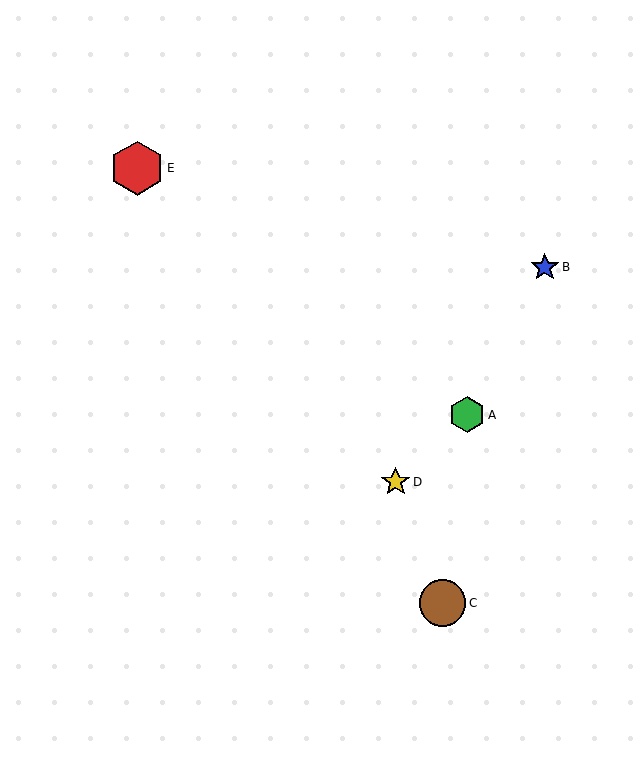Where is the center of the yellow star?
The center of the yellow star is at (396, 482).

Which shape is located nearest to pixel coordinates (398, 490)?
The yellow star (labeled D) at (396, 482) is nearest to that location.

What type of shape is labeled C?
Shape C is a brown circle.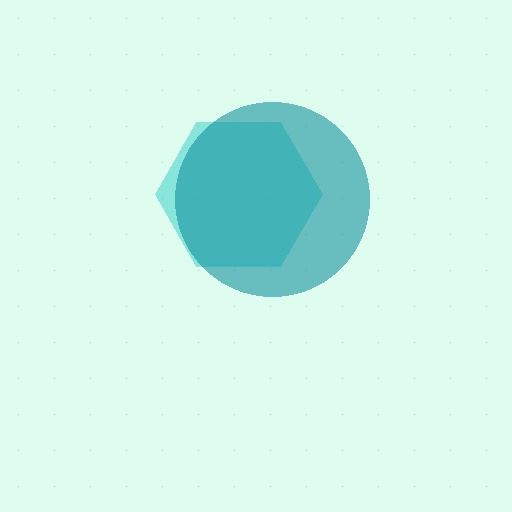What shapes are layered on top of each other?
The layered shapes are: a cyan hexagon, a teal circle.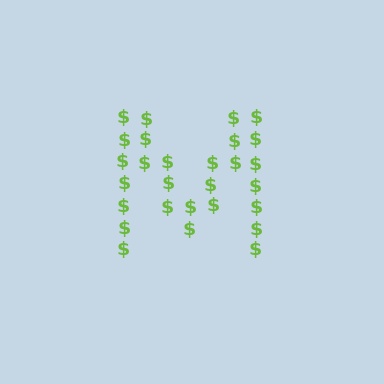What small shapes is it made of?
It is made of small dollar signs.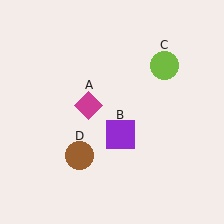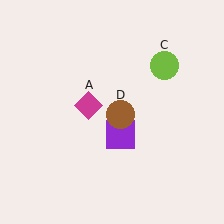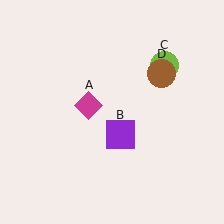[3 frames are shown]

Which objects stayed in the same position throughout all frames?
Magenta diamond (object A) and purple square (object B) and lime circle (object C) remained stationary.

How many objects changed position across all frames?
1 object changed position: brown circle (object D).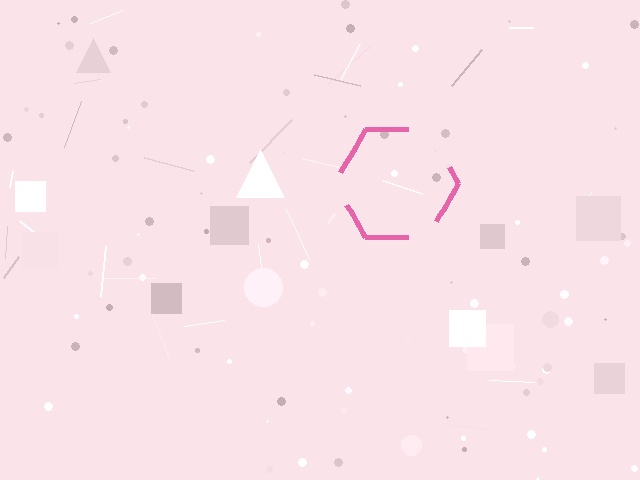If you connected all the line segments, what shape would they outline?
They would outline a hexagon.